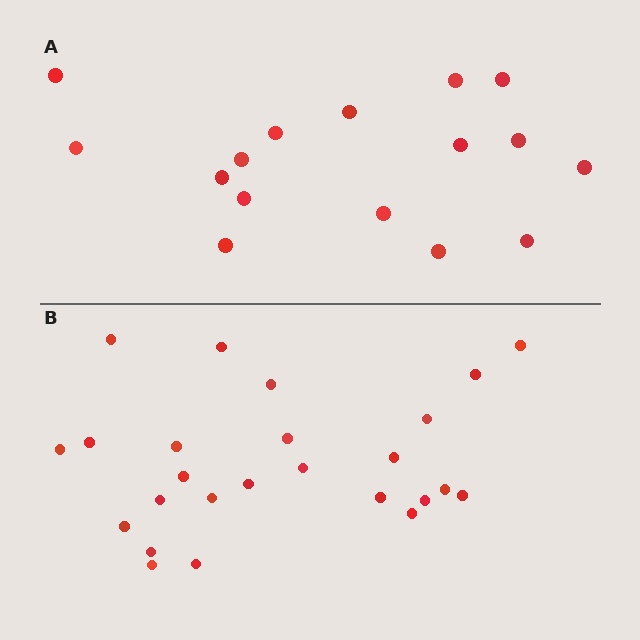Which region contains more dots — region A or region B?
Region B (the bottom region) has more dots.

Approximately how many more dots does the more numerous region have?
Region B has roughly 8 or so more dots than region A.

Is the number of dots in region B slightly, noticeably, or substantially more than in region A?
Region B has substantially more. The ratio is roughly 1.6 to 1.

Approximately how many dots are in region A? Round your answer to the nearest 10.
About 20 dots. (The exact count is 16, which rounds to 20.)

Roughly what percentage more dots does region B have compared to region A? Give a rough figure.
About 55% more.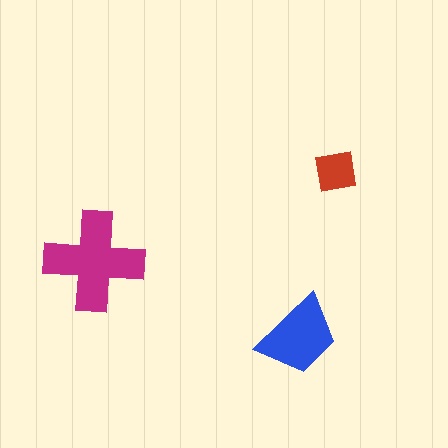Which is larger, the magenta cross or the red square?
The magenta cross.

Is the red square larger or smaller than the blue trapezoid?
Smaller.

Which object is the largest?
The magenta cross.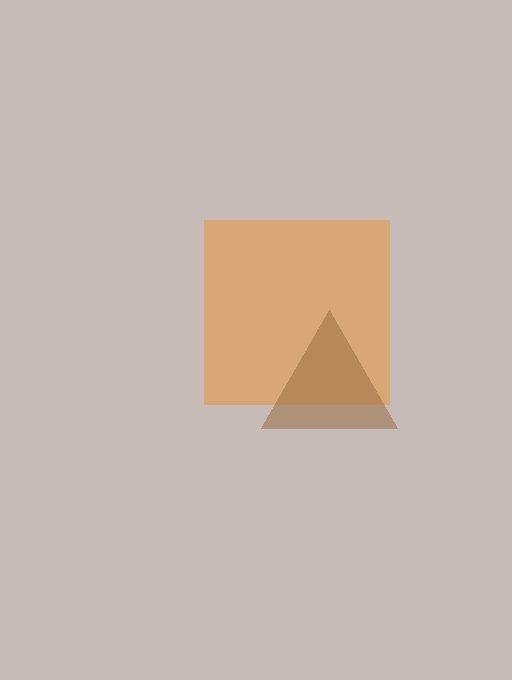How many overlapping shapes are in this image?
There are 2 overlapping shapes in the image.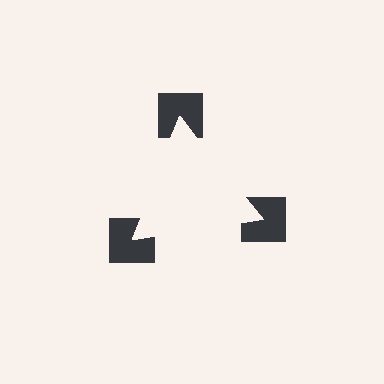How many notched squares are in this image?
There are 3 — one at each vertex of the illusory triangle.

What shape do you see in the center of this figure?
An illusory triangle — its edges are inferred from the aligned wedge cuts in the notched squares, not physically drawn.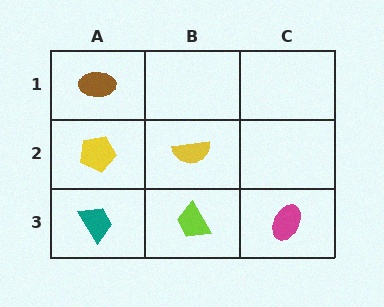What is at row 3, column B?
A lime trapezoid.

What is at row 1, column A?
A brown ellipse.